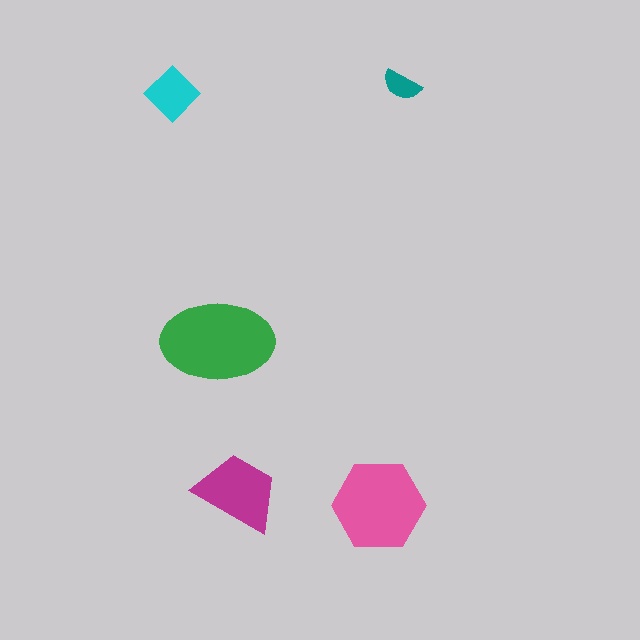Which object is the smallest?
The teal semicircle.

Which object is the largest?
The green ellipse.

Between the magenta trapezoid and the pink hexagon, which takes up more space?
The pink hexagon.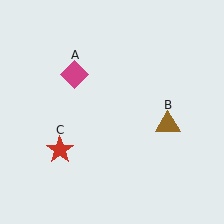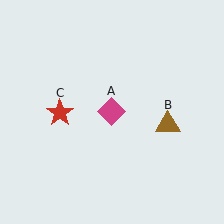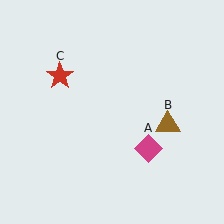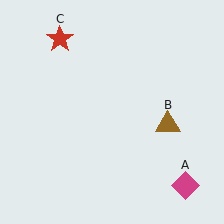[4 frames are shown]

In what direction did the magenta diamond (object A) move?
The magenta diamond (object A) moved down and to the right.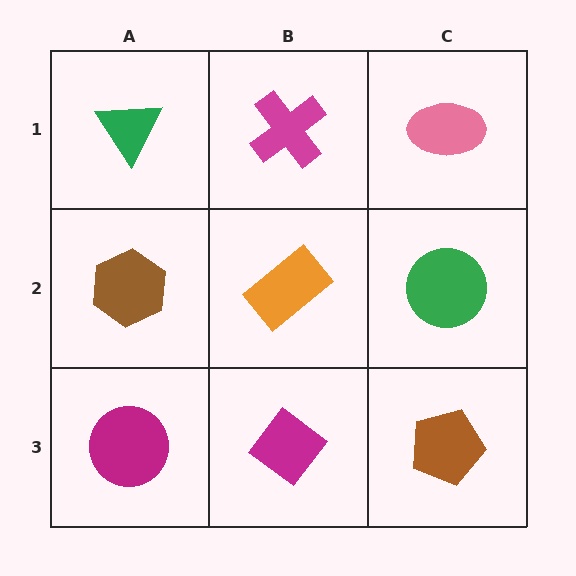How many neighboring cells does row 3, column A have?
2.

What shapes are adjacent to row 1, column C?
A green circle (row 2, column C), a magenta cross (row 1, column B).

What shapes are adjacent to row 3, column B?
An orange rectangle (row 2, column B), a magenta circle (row 3, column A), a brown pentagon (row 3, column C).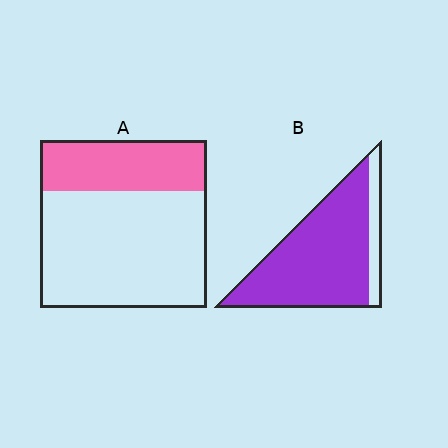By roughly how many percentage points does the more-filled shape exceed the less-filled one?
By roughly 55 percentage points (B over A).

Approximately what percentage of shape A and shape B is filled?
A is approximately 30% and B is approximately 85%.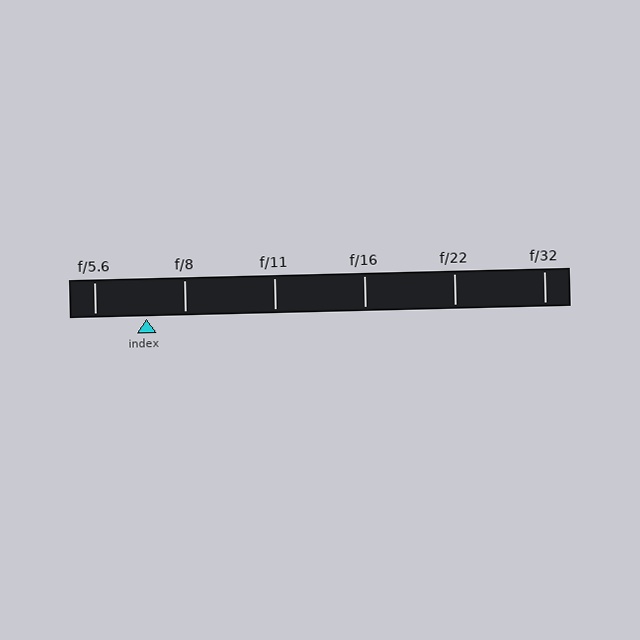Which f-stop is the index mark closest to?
The index mark is closest to f/8.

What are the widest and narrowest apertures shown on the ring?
The widest aperture shown is f/5.6 and the narrowest is f/32.